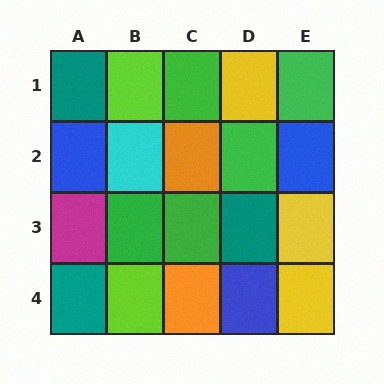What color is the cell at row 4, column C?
Orange.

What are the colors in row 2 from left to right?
Blue, cyan, orange, green, blue.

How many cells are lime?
2 cells are lime.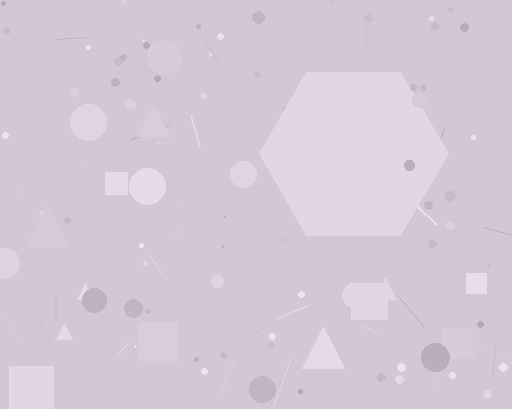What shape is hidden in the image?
A hexagon is hidden in the image.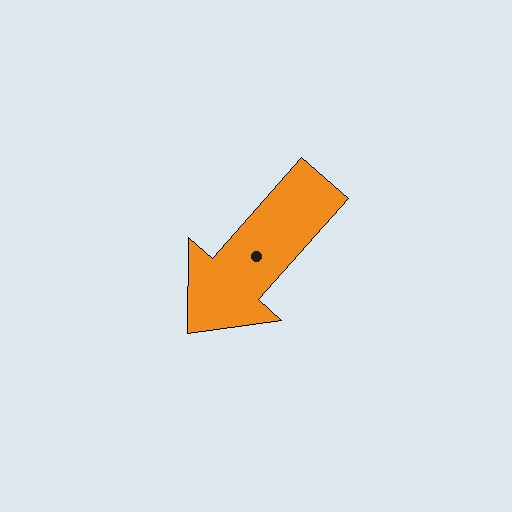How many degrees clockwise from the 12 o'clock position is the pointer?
Approximately 222 degrees.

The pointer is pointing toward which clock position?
Roughly 7 o'clock.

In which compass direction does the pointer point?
Southwest.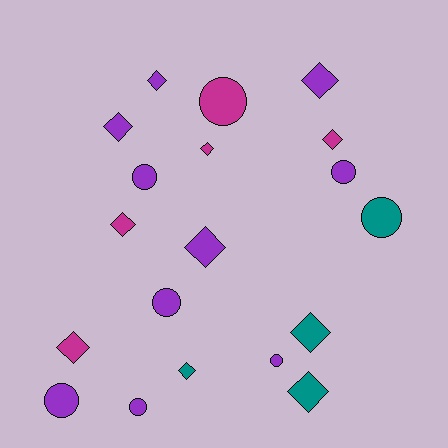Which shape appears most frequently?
Diamond, with 11 objects.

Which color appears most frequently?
Purple, with 10 objects.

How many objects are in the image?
There are 19 objects.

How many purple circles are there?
There are 6 purple circles.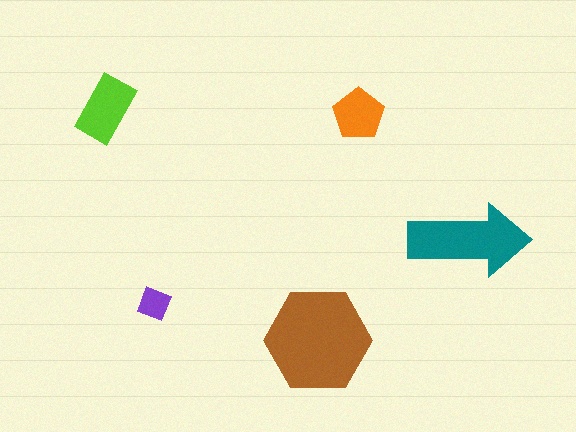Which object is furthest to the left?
The lime rectangle is leftmost.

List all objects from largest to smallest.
The brown hexagon, the teal arrow, the lime rectangle, the orange pentagon, the purple diamond.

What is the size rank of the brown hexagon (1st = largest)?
1st.